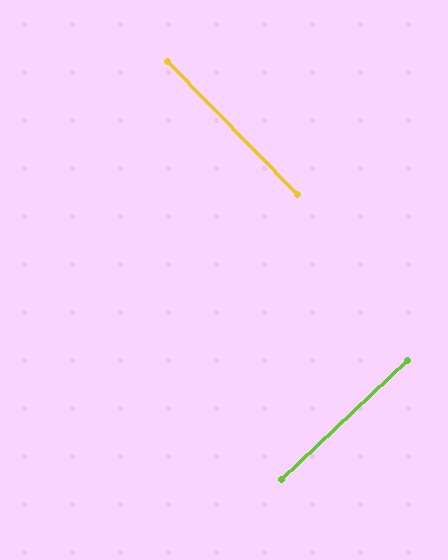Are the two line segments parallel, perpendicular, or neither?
Perpendicular — they meet at approximately 89°.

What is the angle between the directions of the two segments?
Approximately 89 degrees.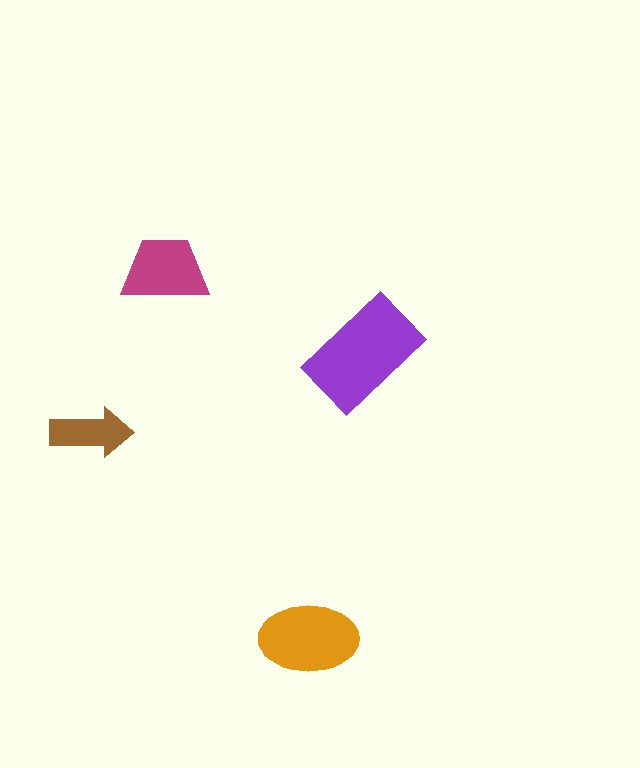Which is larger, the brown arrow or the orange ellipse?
The orange ellipse.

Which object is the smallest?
The brown arrow.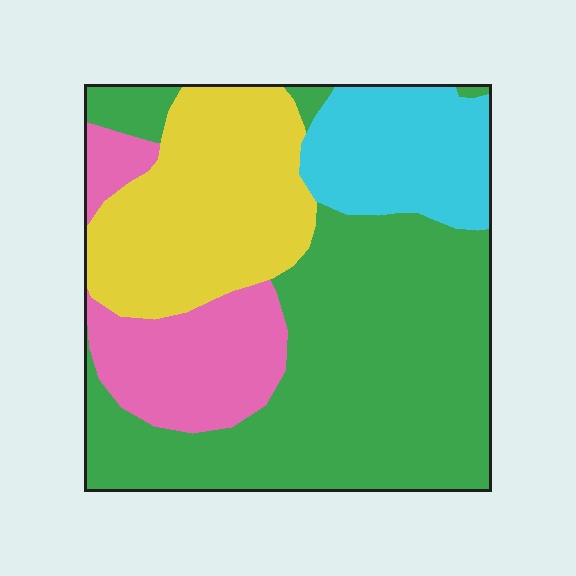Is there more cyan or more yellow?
Yellow.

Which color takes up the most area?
Green, at roughly 45%.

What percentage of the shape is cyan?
Cyan covers around 15% of the shape.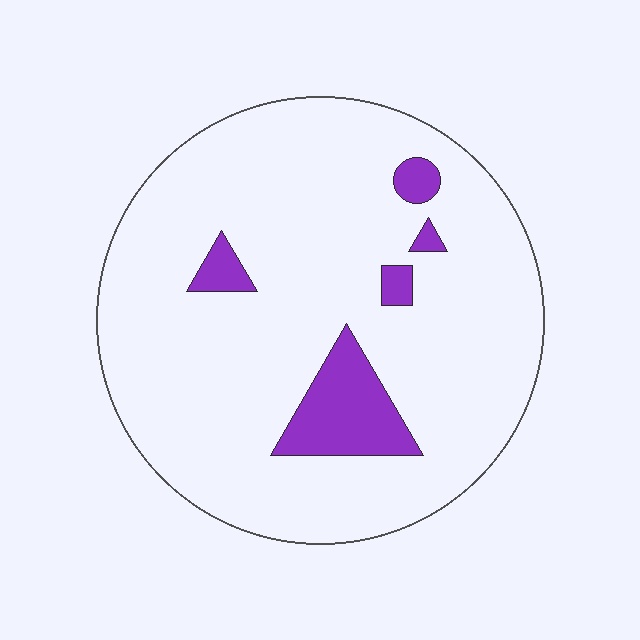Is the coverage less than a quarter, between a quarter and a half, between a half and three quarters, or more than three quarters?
Less than a quarter.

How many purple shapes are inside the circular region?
5.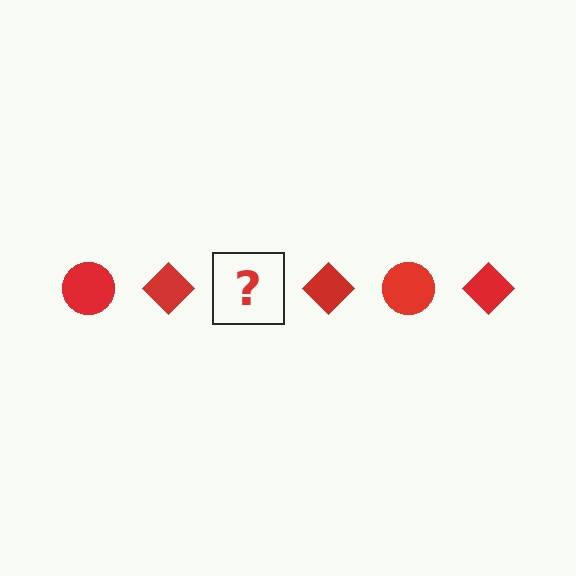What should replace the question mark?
The question mark should be replaced with a red circle.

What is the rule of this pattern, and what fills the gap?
The rule is that the pattern cycles through circle, diamond shapes in red. The gap should be filled with a red circle.